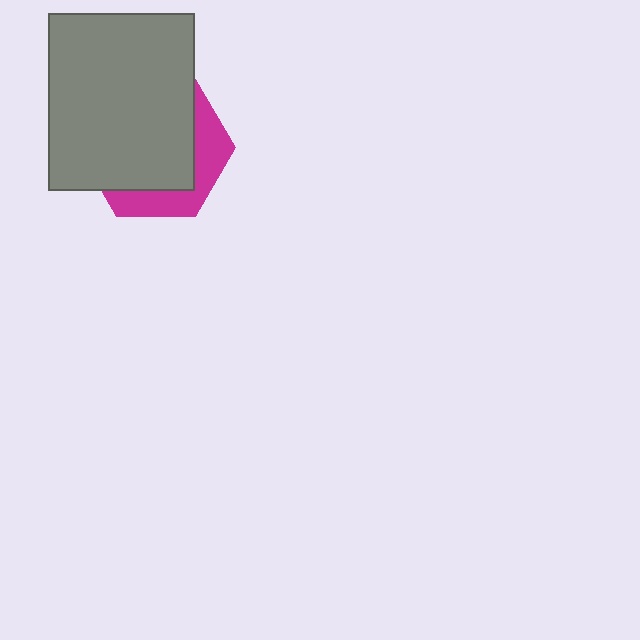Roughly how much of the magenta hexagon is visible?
A small part of it is visible (roughly 31%).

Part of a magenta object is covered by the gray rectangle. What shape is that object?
It is a hexagon.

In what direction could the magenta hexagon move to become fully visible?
The magenta hexagon could move toward the lower-right. That would shift it out from behind the gray rectangle entirely.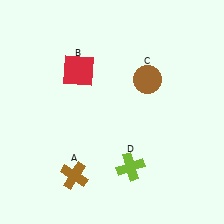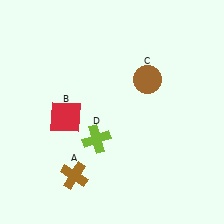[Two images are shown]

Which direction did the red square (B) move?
The red square (B) moved down.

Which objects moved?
The objects that moved are: the red square (B), the lime cross (D).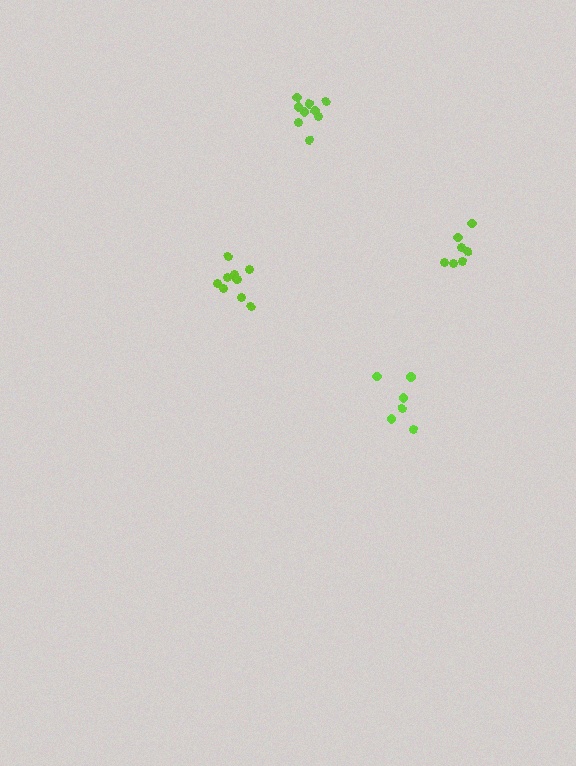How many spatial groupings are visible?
There are 4 spatial groupings.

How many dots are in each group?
Group 1: 6 dots, Group 2: 10 dots, Group 3: 9 dots, Group 4: 7 dots (32 total).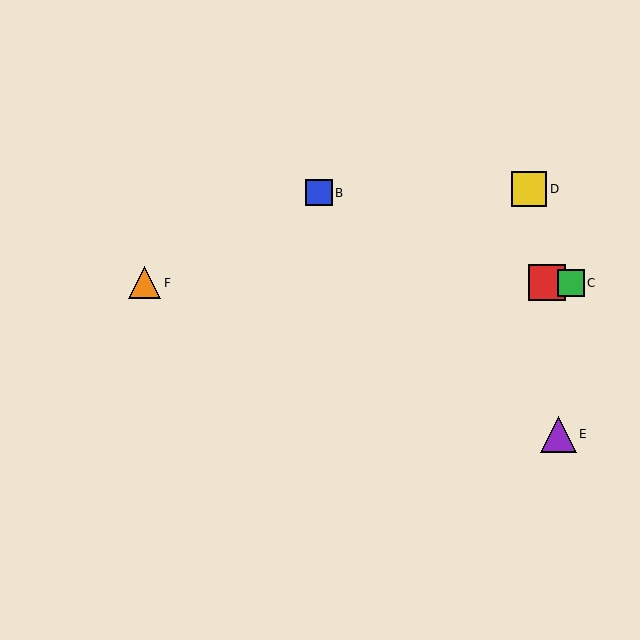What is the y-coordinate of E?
Object E is at y≈434.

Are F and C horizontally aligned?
Yes, both are at y≈283.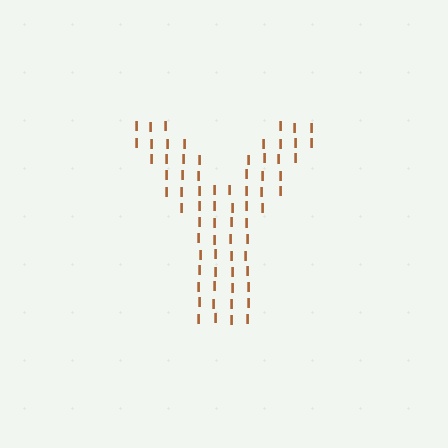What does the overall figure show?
The overall figure shows the letter Y.